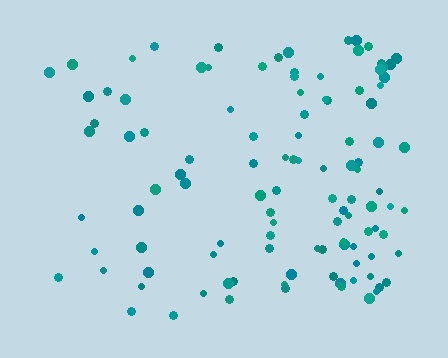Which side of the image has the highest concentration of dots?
The right.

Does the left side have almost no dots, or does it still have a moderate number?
Still a moderate number, just noticeably fewer than the right.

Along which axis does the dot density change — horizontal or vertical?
Horizontal.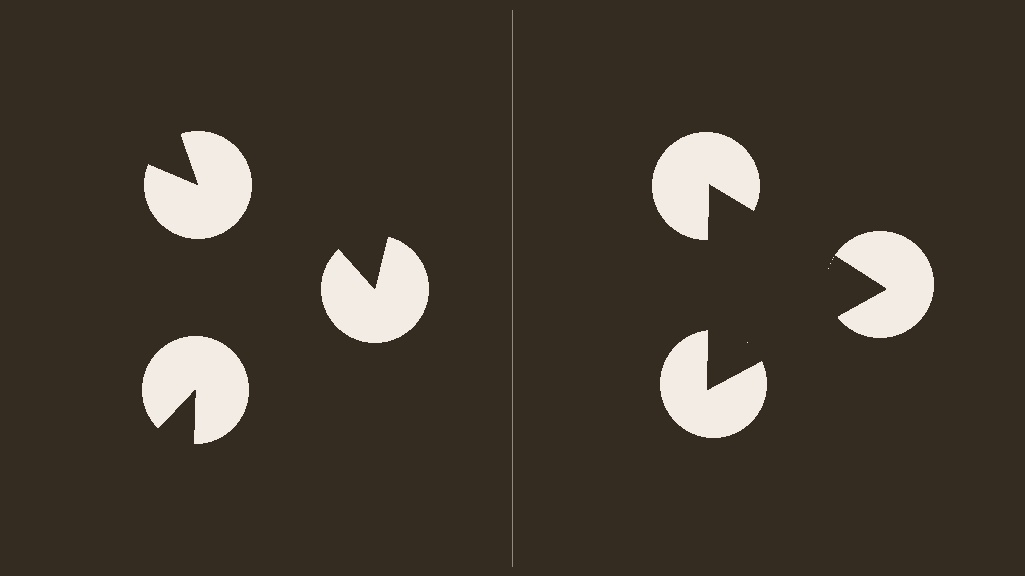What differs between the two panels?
The pac-man discs are positioned identically on both sides; only the wedge orientations differ. On the right they align to a triangle; on the left they are misaligned.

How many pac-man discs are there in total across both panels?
6 — 3 on each side.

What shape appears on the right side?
An illusory triangle.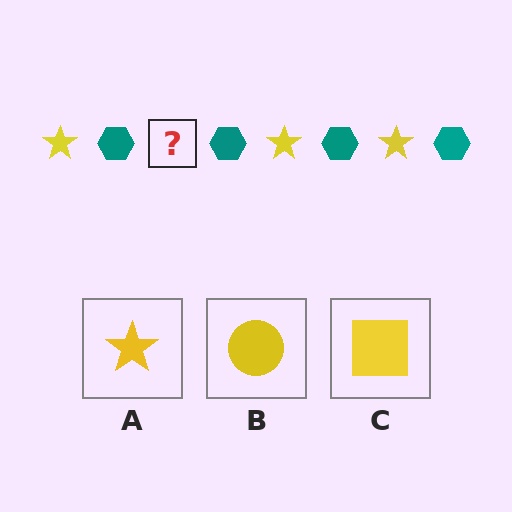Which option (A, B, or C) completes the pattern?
A.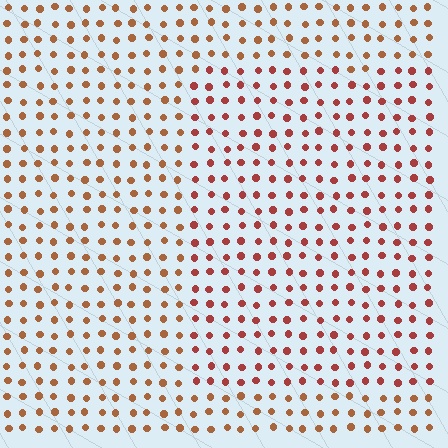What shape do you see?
I see a rectangle.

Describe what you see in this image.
The image is filled with small brown elements in a uniform arrangement. A rectangle-shaped region is visible where the elements are tinted to a slightly different hue, forming a subtle color boundary.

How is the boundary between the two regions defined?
The boundary is defined purely by a slight shift in hue (about 25 degrees). Spacing, size, and orientation are identical on both sides.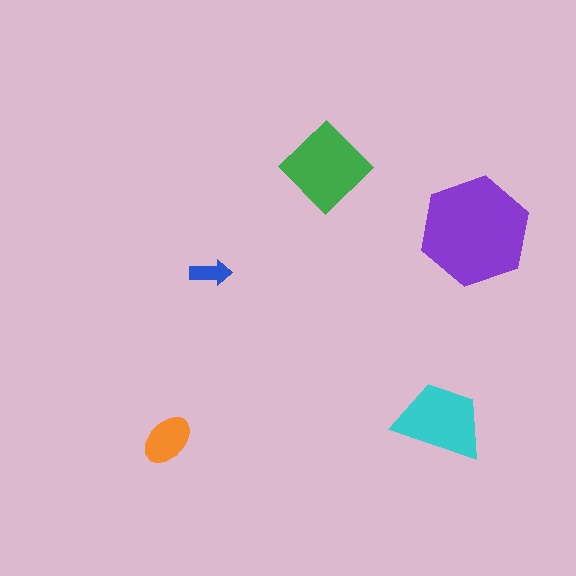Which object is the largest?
The purple hexagon.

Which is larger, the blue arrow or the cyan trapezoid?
The cyan trapezoid.